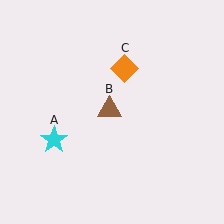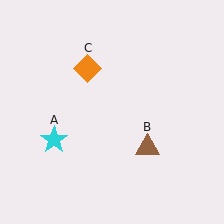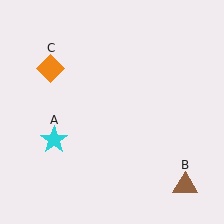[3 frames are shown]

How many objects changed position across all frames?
2 objects changed position: brown triangle (object B), orange diamond (object C).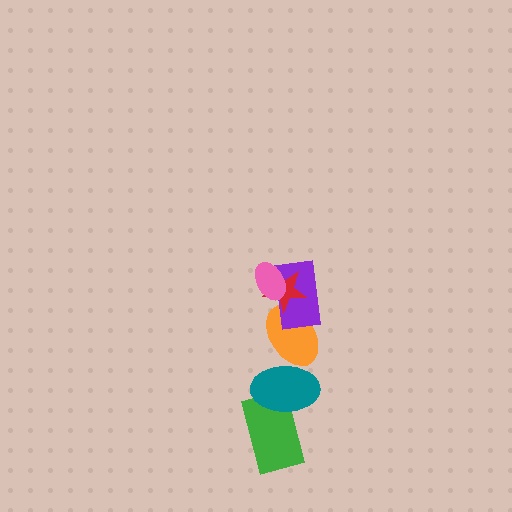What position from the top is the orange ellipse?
The orange ellipse is 4th from the top.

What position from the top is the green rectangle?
The green rectangle is 6th from the top.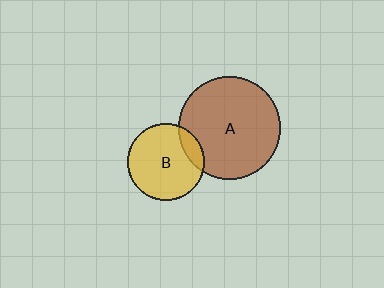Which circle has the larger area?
Circle A (brown).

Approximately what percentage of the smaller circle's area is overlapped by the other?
Approximately 15%.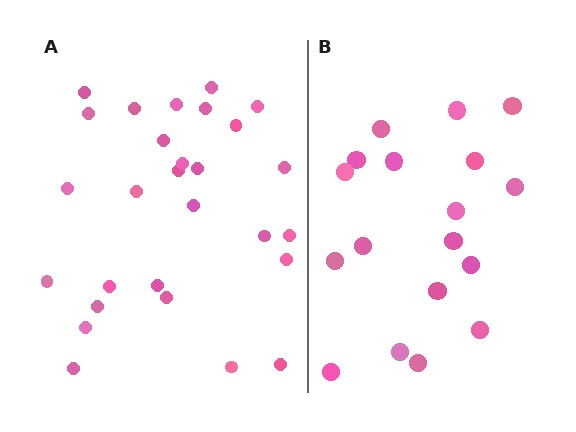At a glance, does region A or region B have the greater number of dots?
Region A (the left region) has more dots.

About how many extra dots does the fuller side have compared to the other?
Region A has roughly 10 or so more dots than region B.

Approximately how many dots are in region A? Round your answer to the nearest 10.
About 30 dots. (The exact count is 28, which rounds to 30.)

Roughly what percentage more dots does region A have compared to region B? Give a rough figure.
About 55% more.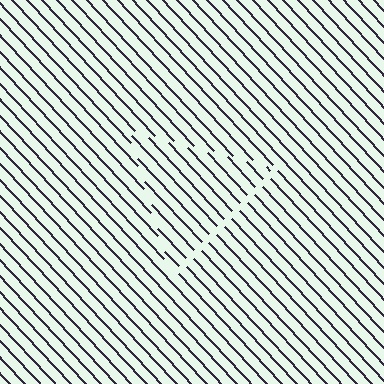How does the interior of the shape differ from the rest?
The interior of the shape contains the same grating, shifted by half a period — the contour is defined by the phase discontinuity where line-ends from the inner and outer gratings abut.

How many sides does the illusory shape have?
3 sides — the line-ends trace a triangle.